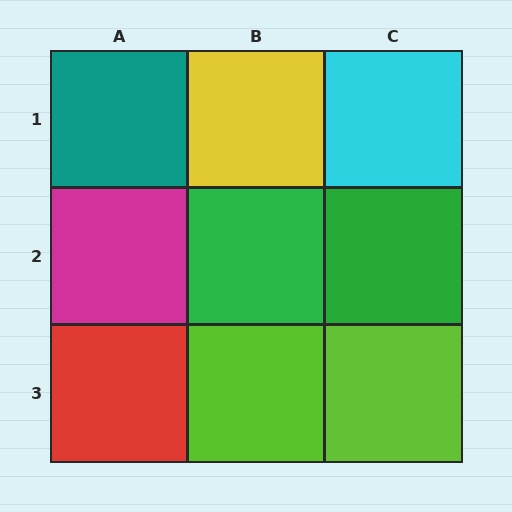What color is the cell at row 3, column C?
Lime.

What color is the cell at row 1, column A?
Teal.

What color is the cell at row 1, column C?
Cyan.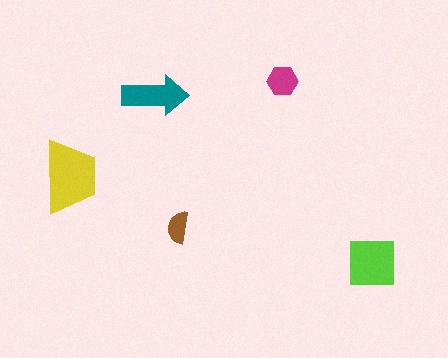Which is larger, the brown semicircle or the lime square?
The lime square.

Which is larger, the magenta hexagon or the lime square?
The lime square.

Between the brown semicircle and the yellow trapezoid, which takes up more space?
The yellow trapezoid.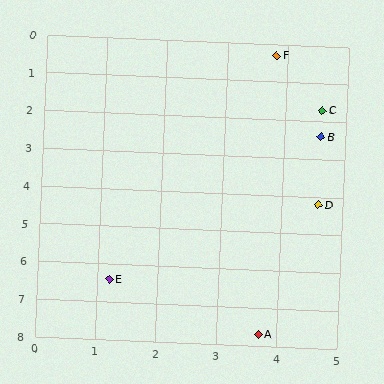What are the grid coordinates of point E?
Point E is at approximately (1.2, 6.4).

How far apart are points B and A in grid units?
Points B and A are about 5.4 grid units apart.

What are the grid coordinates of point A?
Point A is at approximately (3.7, 7.7).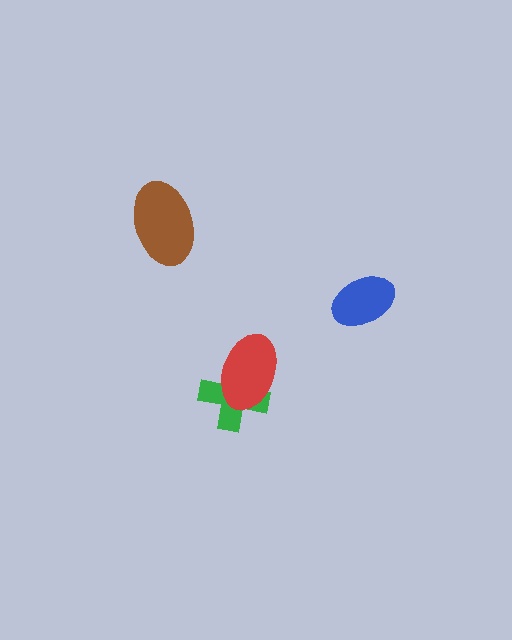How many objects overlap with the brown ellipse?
0 objects overlap with the brown ellipse.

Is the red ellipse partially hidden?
No, no other shape covers it.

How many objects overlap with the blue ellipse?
0 objects overlap with the blue ellipse.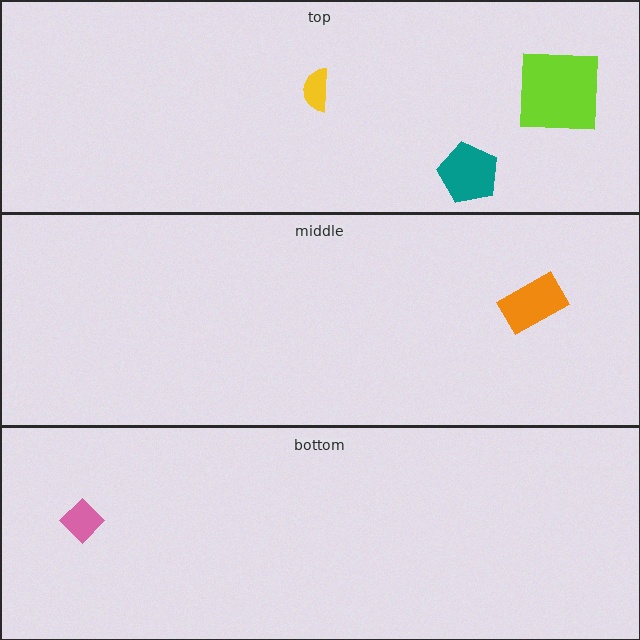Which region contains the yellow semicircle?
The top region.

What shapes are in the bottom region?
The pink diamond.